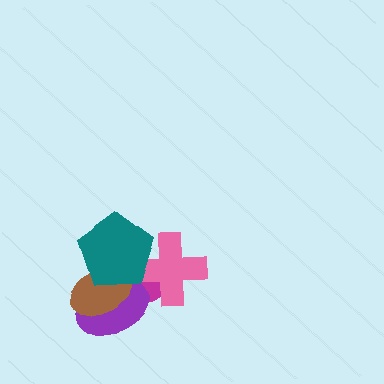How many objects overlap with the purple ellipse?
3 objects overlap with the purple ellipse.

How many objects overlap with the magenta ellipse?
4 objects overlap with the magenta ellipse.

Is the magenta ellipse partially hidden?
Yes, it is partially covered by another shape.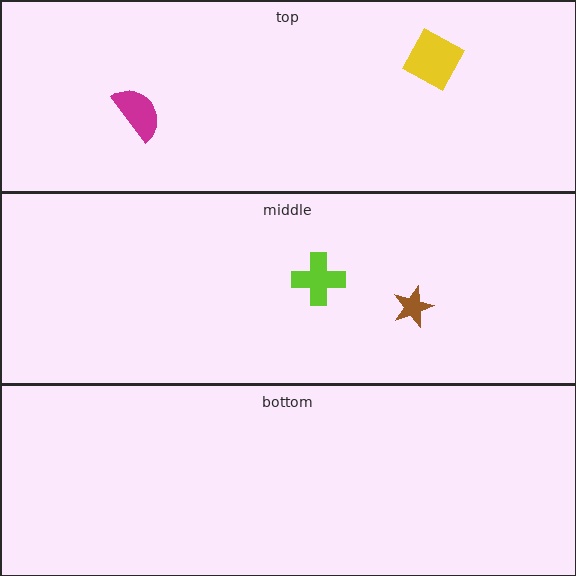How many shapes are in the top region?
2.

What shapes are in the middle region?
The brown star, the lime cross.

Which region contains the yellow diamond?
The top region.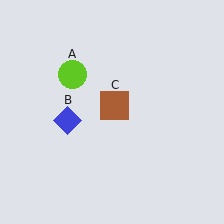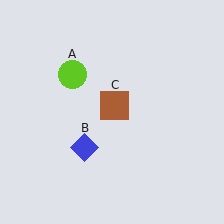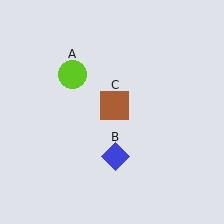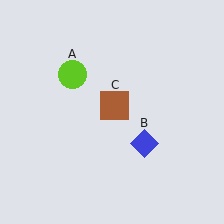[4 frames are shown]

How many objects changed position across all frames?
1 object changed position: blue diamond (object B).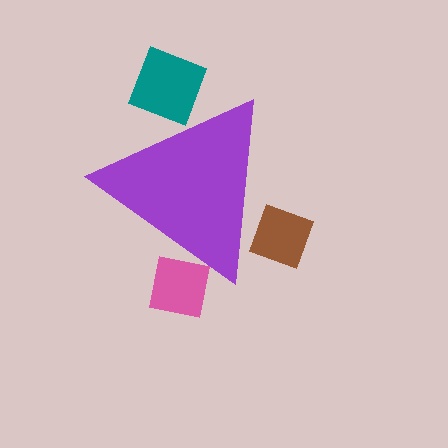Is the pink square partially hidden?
Yes, the pink square is partially hidden behind the purple triangle.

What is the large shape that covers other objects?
A purple triangle.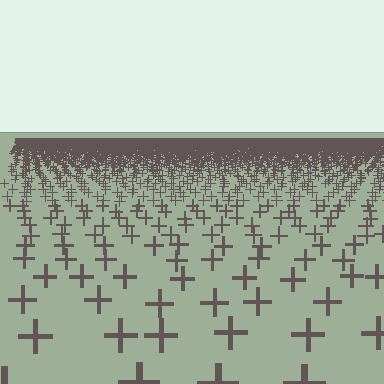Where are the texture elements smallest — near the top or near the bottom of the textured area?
Near the top.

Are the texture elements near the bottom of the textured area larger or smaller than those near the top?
Larger. Near the bottom, elements are closer to the viewer and appear at a bigger on-screen size.